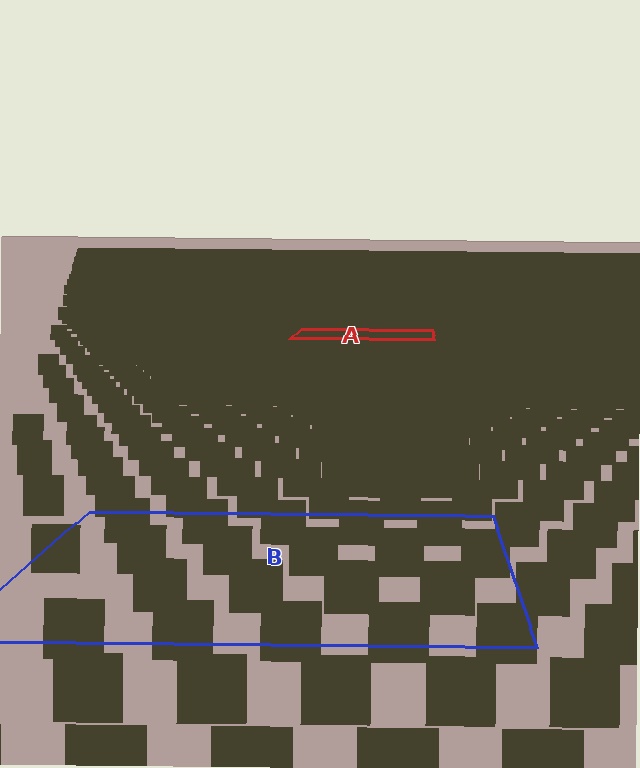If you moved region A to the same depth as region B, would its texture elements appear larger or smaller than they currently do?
They would appear larger. At a closer depth, the same texture elements are projected at a bigger on-screen size.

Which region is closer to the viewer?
Region B is closer. The texture elements there are larger and more spread out.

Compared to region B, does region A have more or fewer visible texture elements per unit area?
Region A has more texture elements per unit area — they are packed more densely because it is farther away.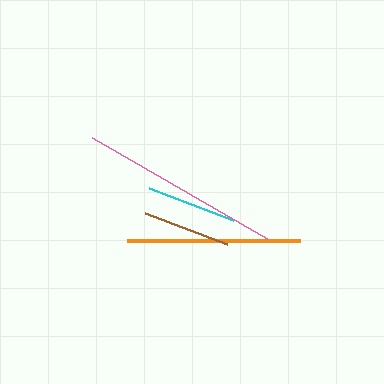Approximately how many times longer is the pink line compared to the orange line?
The pink line is approximately 1.2 times the length of the orange line.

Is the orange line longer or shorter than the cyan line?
The orange line is longer than the cyan line.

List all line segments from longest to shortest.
From longest to shortest: pink, orange, cyan, brown.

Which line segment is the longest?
The pink line is the longest at approximately 201 pixels.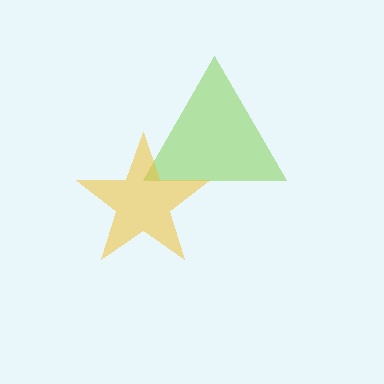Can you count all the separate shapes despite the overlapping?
Yes, there are 2 separate shapes.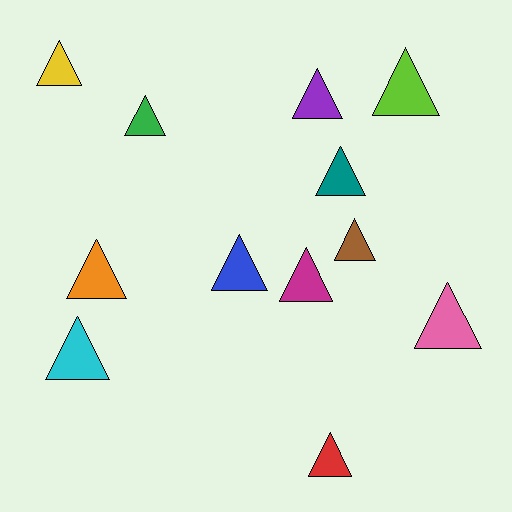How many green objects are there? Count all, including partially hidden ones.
There is 1 green object.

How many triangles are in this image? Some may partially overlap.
There are 12 triangles.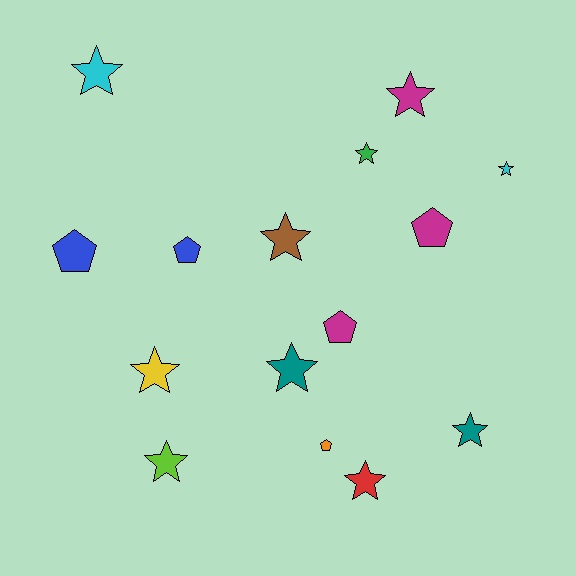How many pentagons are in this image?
There are 5 pentagons.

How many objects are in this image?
There are 15 objects.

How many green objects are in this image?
There is 1 green object.